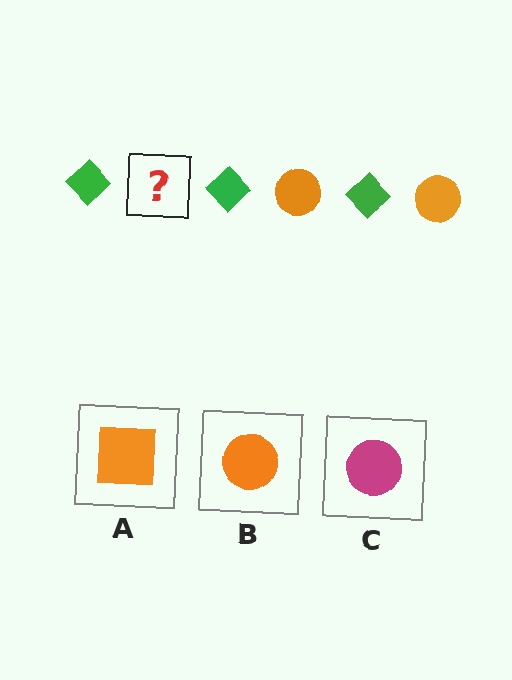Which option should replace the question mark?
Option B.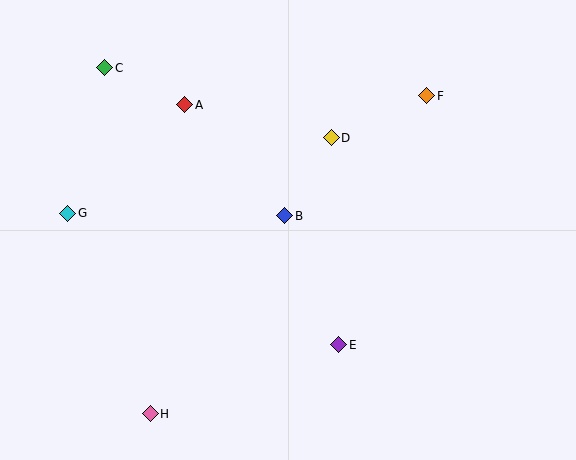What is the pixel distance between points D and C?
The distance between D and C is 237 pixels.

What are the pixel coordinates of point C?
Point C is at (105, 68).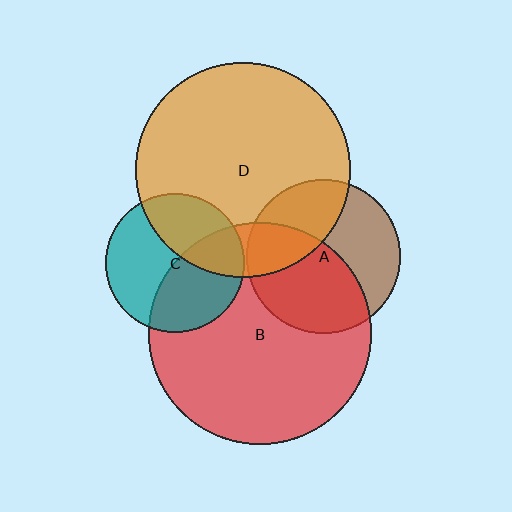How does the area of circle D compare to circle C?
Approximately 2.4 times.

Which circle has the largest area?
Circle B (red).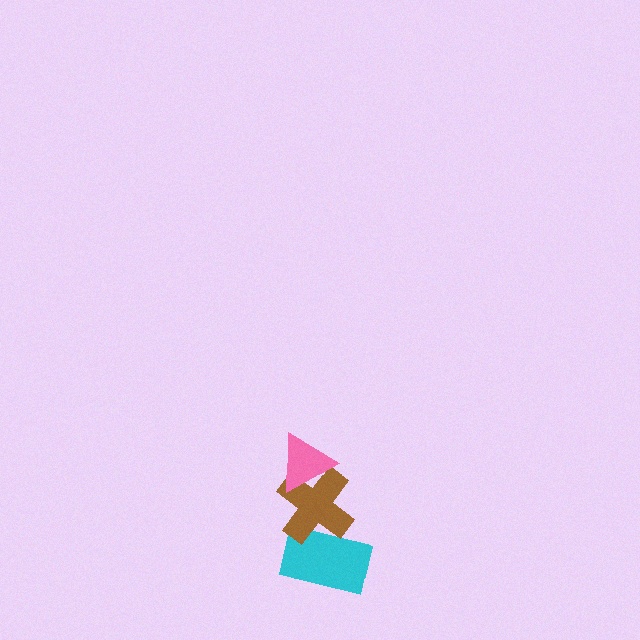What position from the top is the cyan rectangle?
The cyan rectangle is 3rd from the top.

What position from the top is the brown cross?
The brown cross is 2nd from the top.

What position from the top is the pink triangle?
The pink triangle is 1st from the top.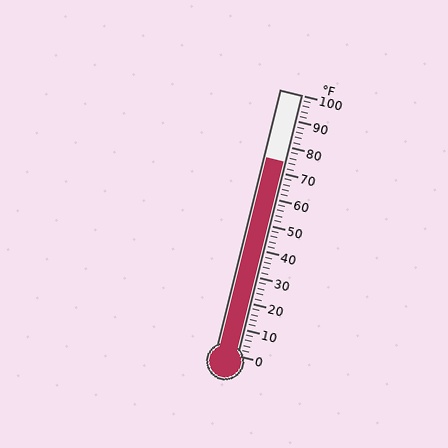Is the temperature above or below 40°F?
The temperature is above 40°F.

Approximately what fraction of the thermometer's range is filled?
The thermometer is filled to approximately 75% of its range.